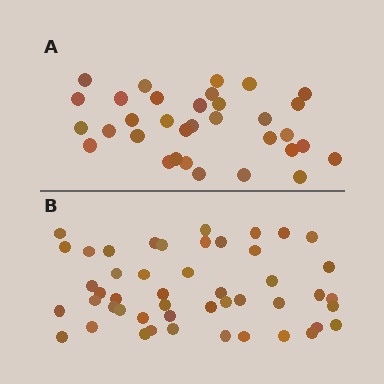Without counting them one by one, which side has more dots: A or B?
Region B (the bottom region) has more dots.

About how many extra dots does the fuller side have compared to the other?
Region B has approximately 15 more dots than region A.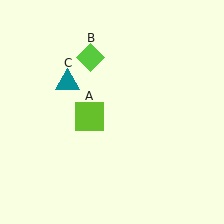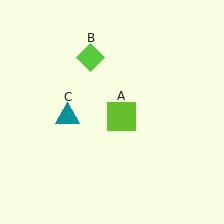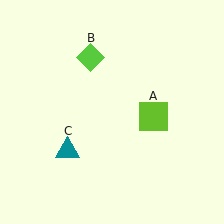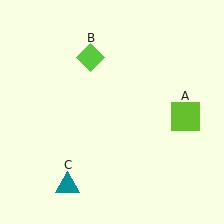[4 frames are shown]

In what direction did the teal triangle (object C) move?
The teal triangle (object C) moved down.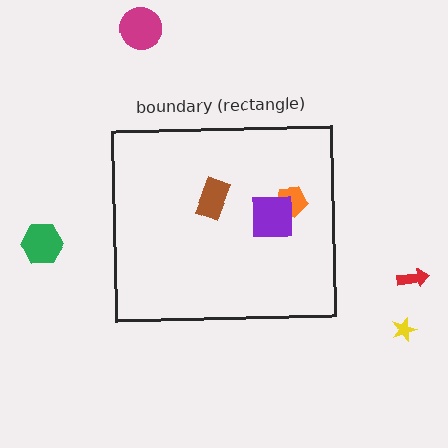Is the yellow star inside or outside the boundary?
Outside.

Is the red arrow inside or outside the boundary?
Outside.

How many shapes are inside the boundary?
3 inside, 4 outside.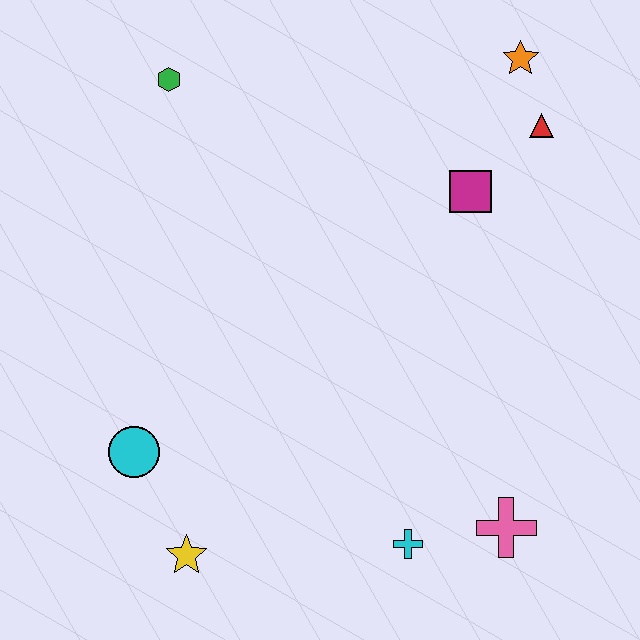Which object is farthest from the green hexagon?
The pink cross is farthest from the green hexagon.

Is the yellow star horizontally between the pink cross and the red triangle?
No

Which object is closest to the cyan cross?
The pink cross is closest to the cyan cross.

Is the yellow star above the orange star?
No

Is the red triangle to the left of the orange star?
No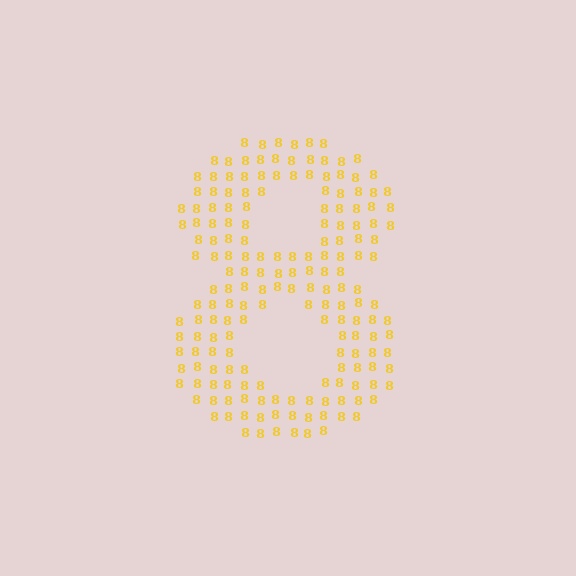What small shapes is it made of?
It is made of small digit 8's.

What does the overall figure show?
The overall figure shows the digit 8.